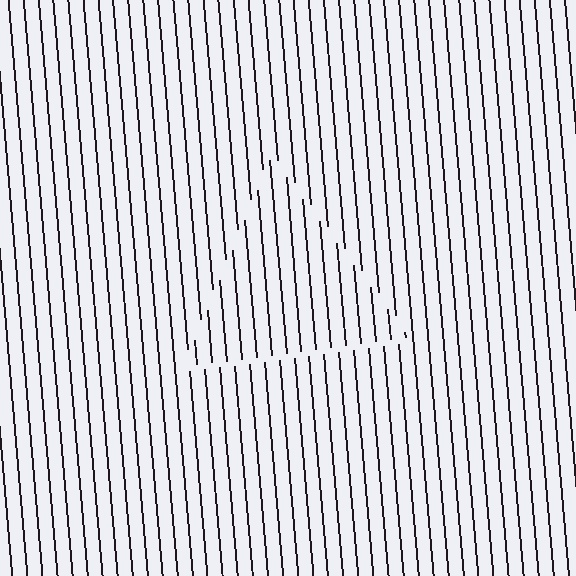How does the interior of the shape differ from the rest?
The interior of the shape contains the same grating, shifted by half a period — the contour is defined by the phase discontinuity where line-ends from the inner and outer gratings abut.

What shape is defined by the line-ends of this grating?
An illusory triangle. The interior of the shape contains the same grating, shifted by half a period — the contour is defined by the phase discontinuity where line-ends from the inner and outer gratings abut.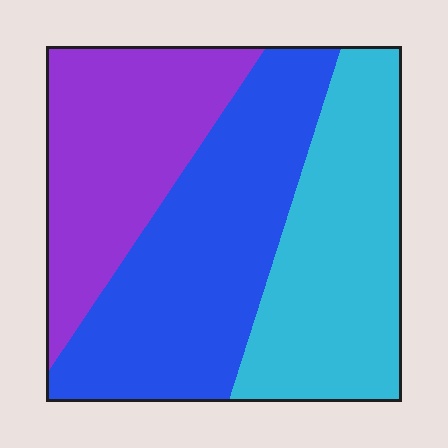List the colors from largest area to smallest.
From largest to smallest: blue, cyan, purple.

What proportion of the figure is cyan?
Cyan covers about 35% of the figure.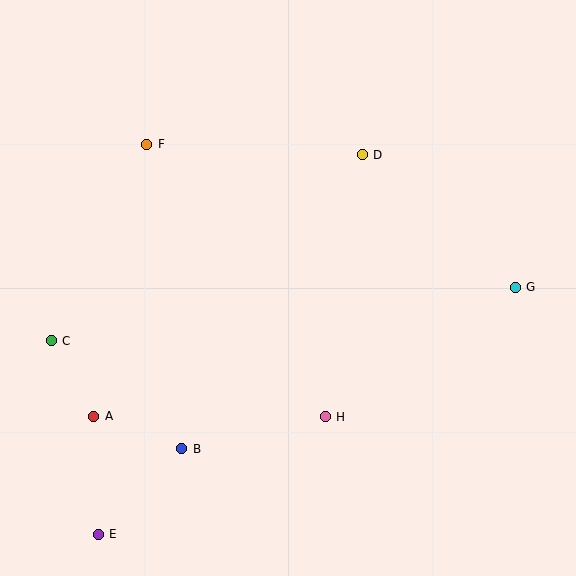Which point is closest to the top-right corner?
Point D is closest to the top-right corner.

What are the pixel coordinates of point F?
Point F is at (147, 145).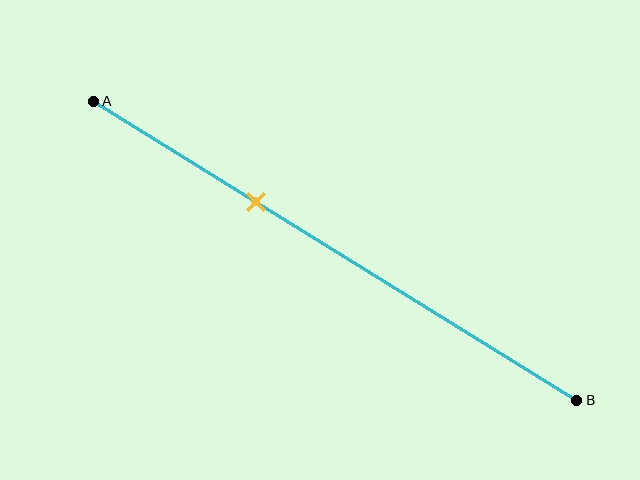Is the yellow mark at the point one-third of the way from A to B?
Yes, the mark is approximately at the one-third point.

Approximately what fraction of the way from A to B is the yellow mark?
The yellow mark is approximately 35% of the way from A to B.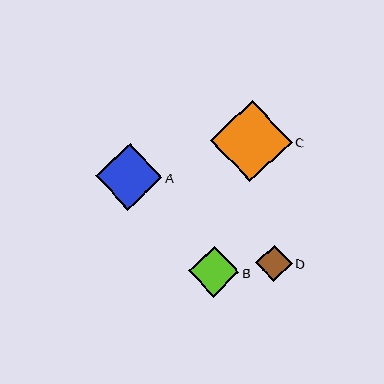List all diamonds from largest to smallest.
From largest to smallest: C, A, B, D.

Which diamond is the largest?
Diamond C is the largest with a size of approximately 82 pixels.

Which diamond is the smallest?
Diamond D is the smallest with a size of approximately 37 pixels.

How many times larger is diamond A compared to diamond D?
Diamond A is approximately 1.8 times the size of diamond D.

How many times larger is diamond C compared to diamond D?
Diamond C is approximately 2.2 times the size of diamond D.